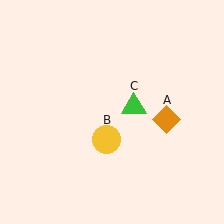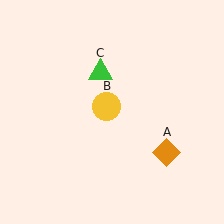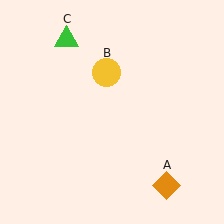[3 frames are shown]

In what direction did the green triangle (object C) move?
The green triangle (object C) moved up and to the left.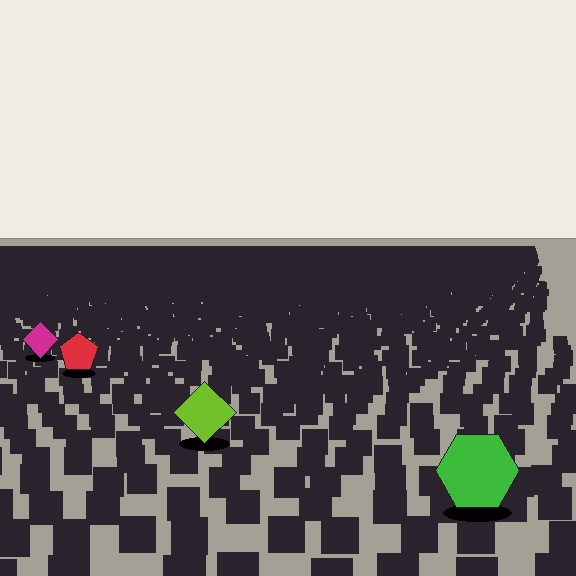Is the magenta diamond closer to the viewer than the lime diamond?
No. The lime diamond is closer — you can tell from the texture gradient: the ground texture is coarser near it.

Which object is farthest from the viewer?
The magenta diamond is farthest from the viewer. It appears smaller and the ground texture around it is denser.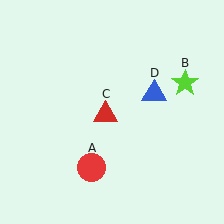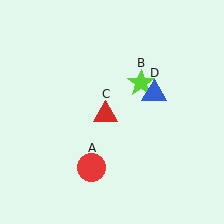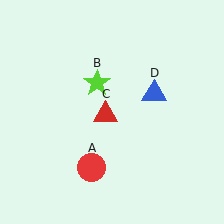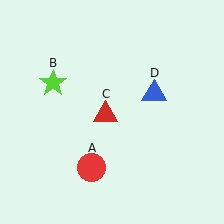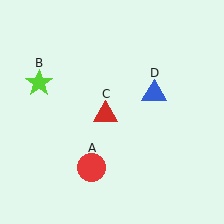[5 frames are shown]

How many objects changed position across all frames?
1 object changed position: lime star (object B).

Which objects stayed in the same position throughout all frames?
Red circle (object A) and red triangle (object C) and blue triangle (object D) remained stationary.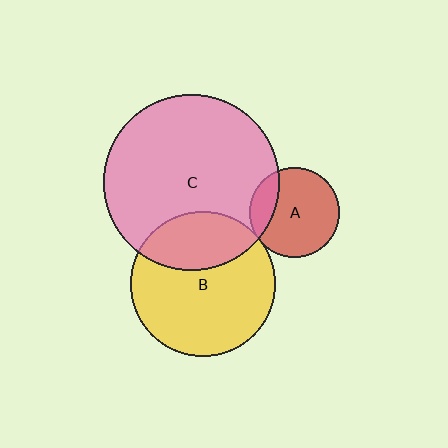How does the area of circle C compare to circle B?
Approximately 1.5 times.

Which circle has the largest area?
Circle C (pink).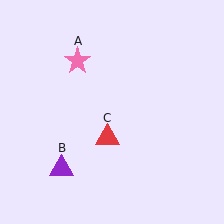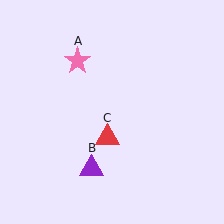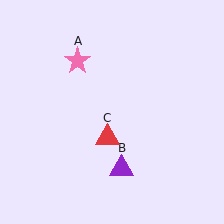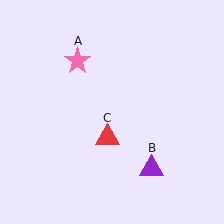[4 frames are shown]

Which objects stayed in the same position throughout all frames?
Pink star (object A) and red triangle (object C) remained stationary.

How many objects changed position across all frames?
1 object changed position: purple triangle (object B).